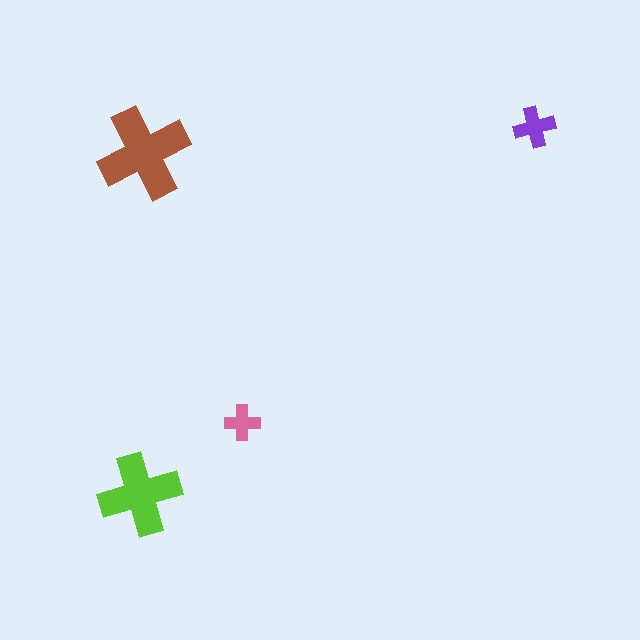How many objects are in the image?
There are 4 objects in the image.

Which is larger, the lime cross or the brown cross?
The brown one.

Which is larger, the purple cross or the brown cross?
The brown one.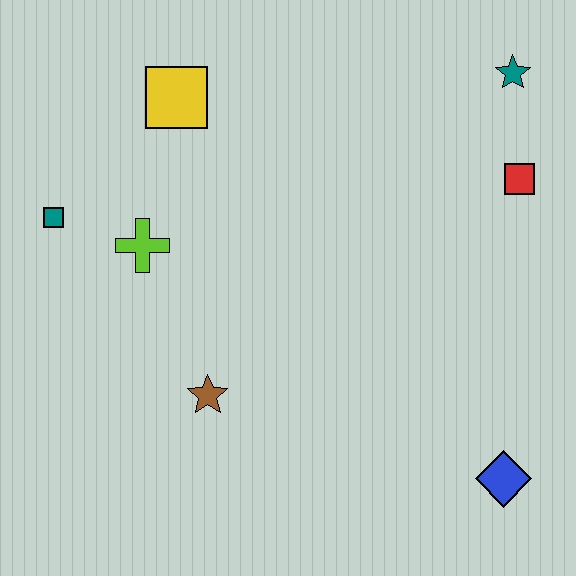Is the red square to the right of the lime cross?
Yes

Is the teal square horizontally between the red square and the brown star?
No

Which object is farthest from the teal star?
The teal square is farthest from the teal star.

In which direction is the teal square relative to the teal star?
The teal square is to the left of the teal star.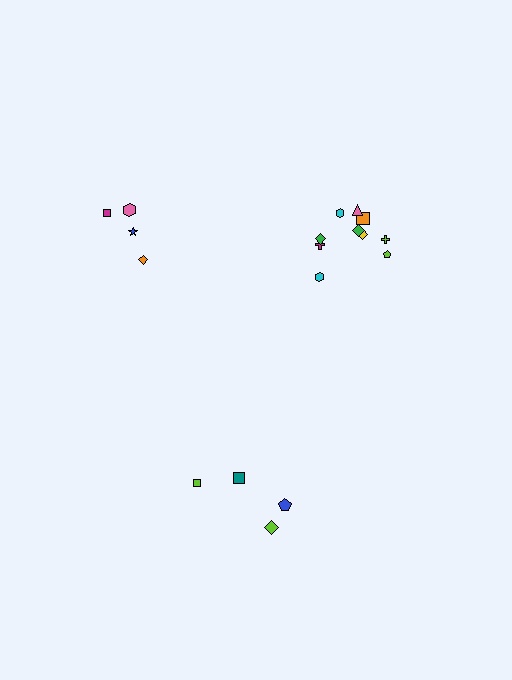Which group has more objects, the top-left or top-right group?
The top-right group.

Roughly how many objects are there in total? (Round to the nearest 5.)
Roughly 20 objects in total.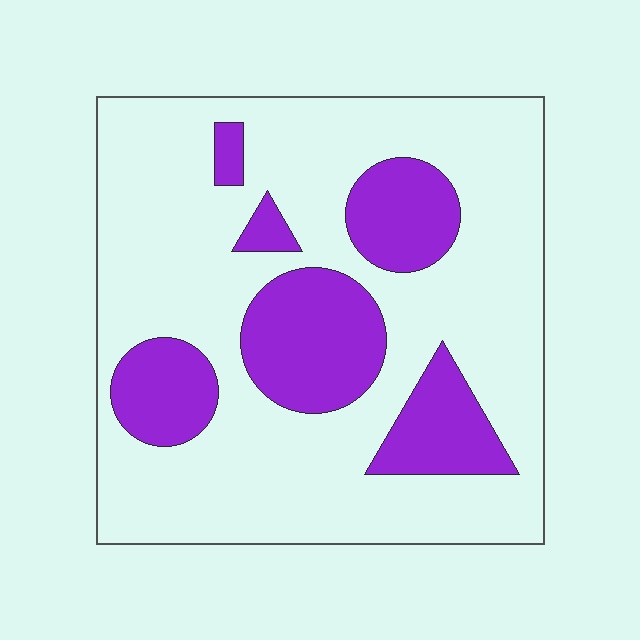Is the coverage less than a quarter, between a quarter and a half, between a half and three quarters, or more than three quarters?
Between a quarter and a half.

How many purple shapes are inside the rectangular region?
6.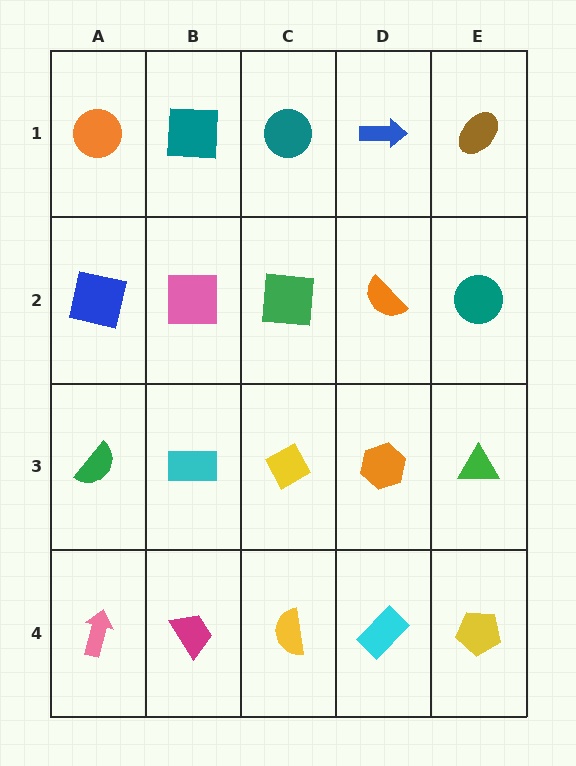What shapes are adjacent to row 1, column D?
An orange semicircle (row 2, column D), a teal circle (row 1, column C), a brown ellipse (row 1, column E).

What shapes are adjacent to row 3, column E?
A teal circle (row 2, column E), a yellow pentagon (row 4, column E), an orange hexagon (row 3, column D).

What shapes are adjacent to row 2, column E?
A brown ellipse (row 1, column E), a green triangle (row 3, column E), an orange semicircle (row 2, column D).